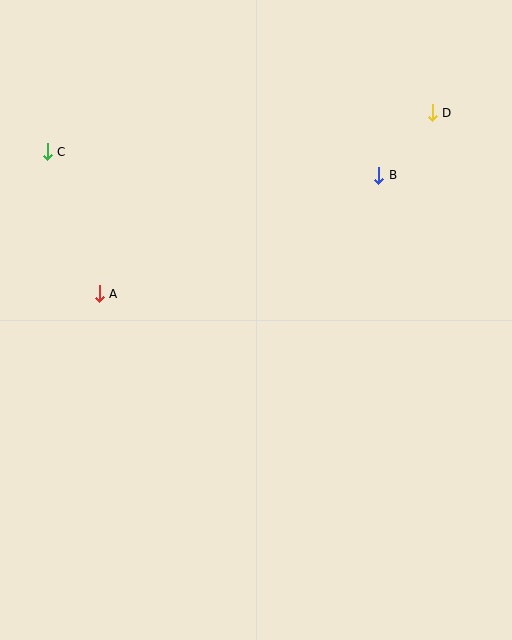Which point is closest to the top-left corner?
Point C is closest to the top-left corner.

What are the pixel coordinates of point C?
Point C is at (47, 152).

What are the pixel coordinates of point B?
Point B is at (379, 175).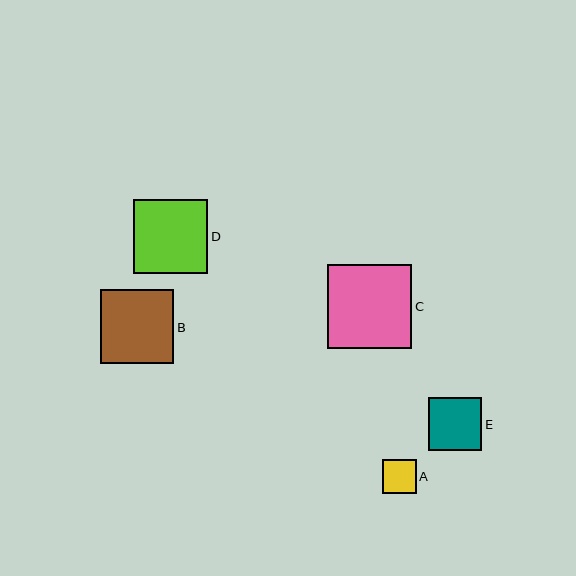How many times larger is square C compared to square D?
Square C is approximately 1.1 times the size of square D.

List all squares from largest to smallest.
From largest to smallest: C, D, B, E, A.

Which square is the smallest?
Square A is the smallest with a size of approximately 34 pixels.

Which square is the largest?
Square C is the largest with a size of approximately 84 pixels.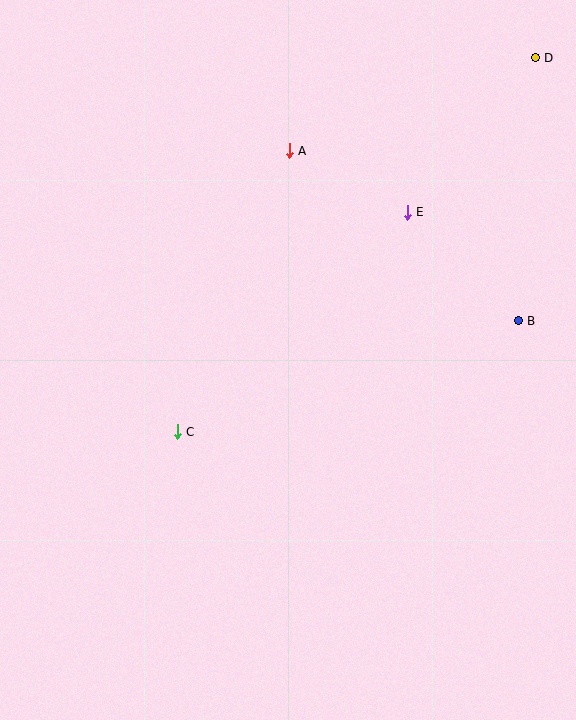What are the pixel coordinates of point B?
Point B is at (518, 321).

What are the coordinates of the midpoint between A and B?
The midpoint between A and B is at (404, 236).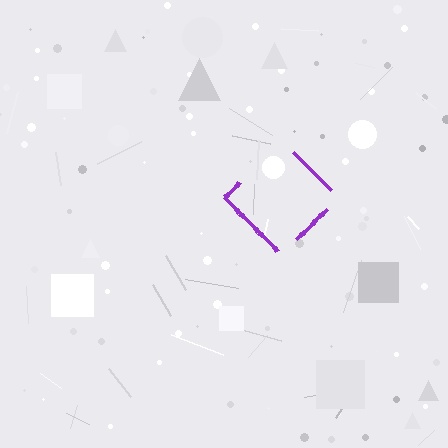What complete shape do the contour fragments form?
The contour fragments form a diamond.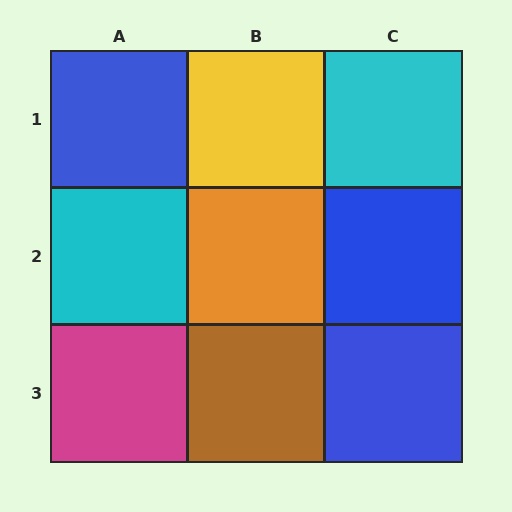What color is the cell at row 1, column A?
Blue.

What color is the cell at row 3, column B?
Brown.